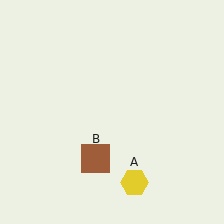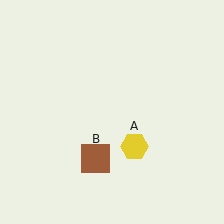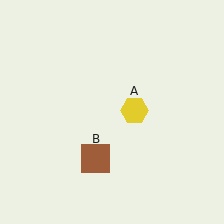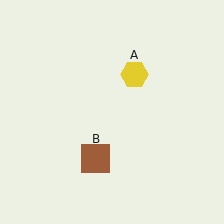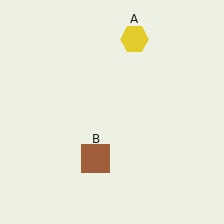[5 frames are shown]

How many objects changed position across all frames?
1 object changed position: yellow hexagon (object A).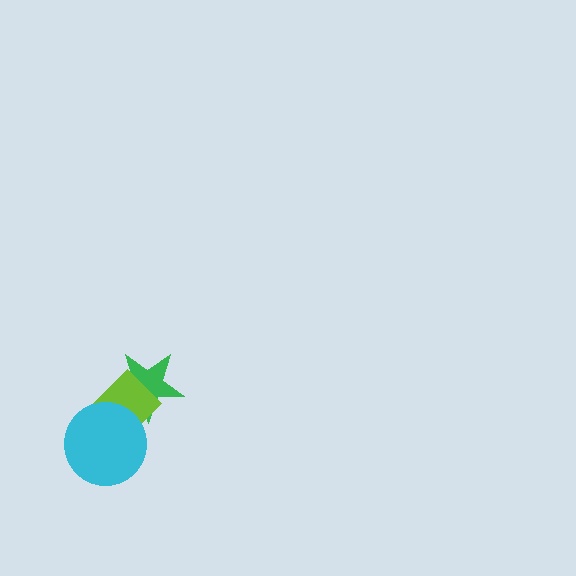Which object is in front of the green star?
The lime diamond is in front of the green star.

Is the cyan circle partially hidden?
No, no other shape covers it.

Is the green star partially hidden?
Yes, it is partially covered by another shape.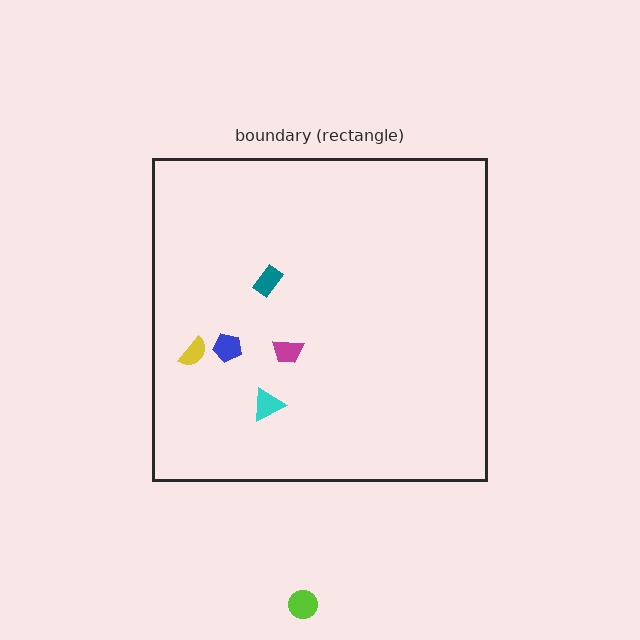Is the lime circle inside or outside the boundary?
Outside.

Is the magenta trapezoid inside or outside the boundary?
Inside.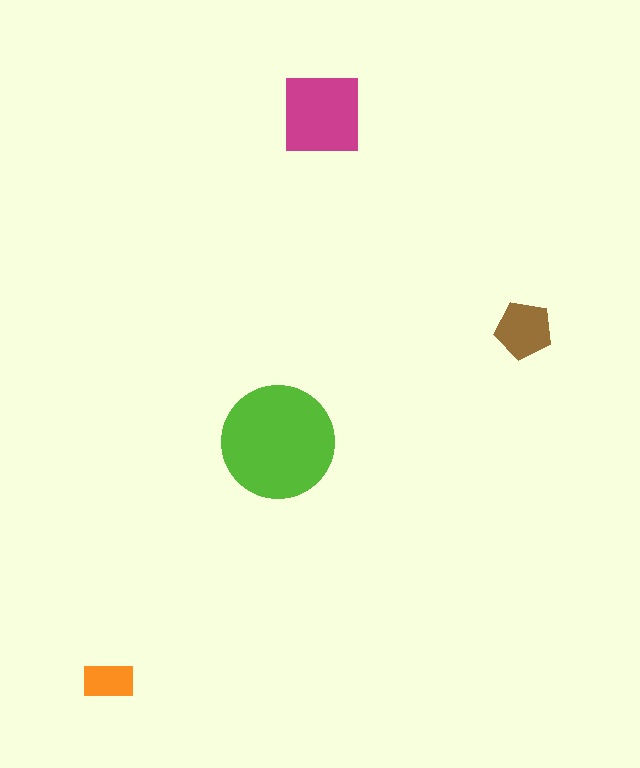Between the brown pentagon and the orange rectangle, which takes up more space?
The brown pentagon.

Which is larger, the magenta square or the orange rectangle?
The magenta square.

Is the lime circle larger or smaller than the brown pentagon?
Larger.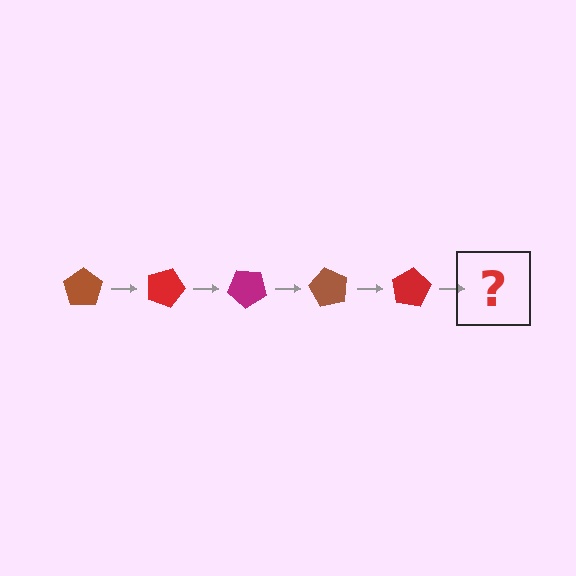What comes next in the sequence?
The next element should be a magenta pentagon, rotated 100 degrees from the start.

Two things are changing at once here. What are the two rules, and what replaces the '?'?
The two rules are that it rotates 20 degrees each step and the color cycles through brown, red, and magenta. The '?' should be a magenta pentagon, rotated 100 degrees from the start.